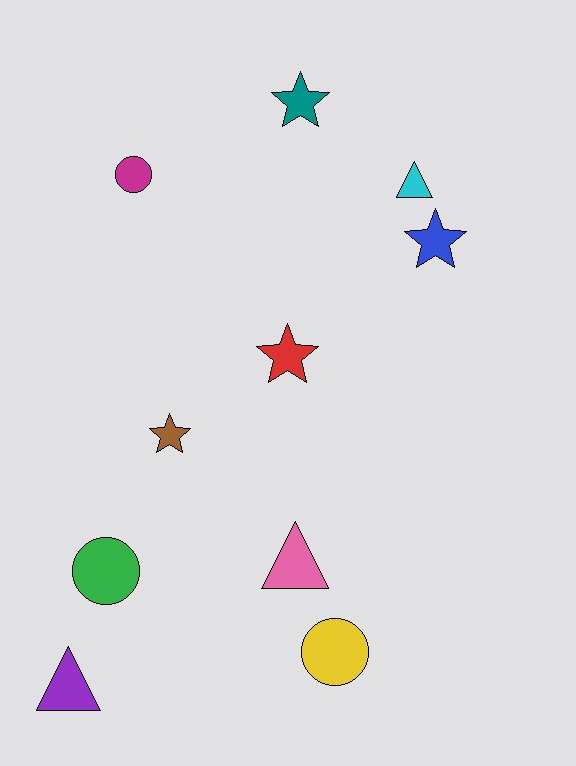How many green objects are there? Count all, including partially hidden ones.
There is 1 green object.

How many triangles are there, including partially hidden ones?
There are 3 triangles.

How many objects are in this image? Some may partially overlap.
There are 10 objects.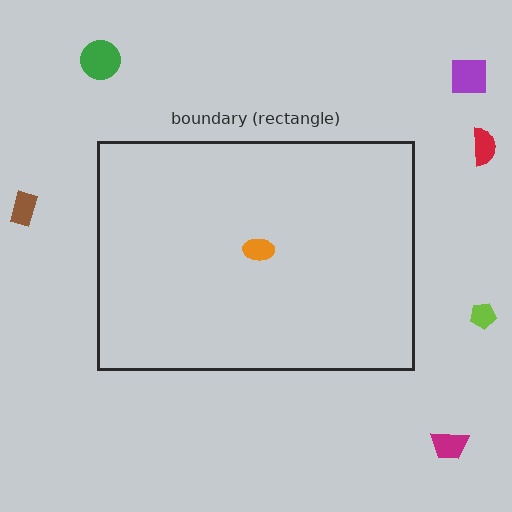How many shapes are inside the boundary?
1 inside, 6 outside.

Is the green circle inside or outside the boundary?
Outside.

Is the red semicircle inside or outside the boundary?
Outside.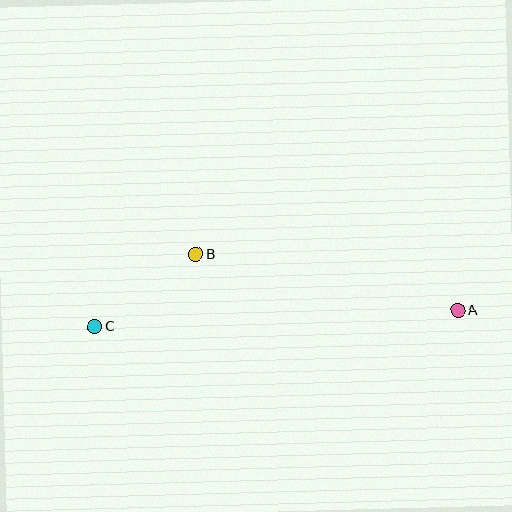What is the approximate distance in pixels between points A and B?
The distance between A and B is approximately 268 pixels.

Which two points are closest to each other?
Points B and C are closest to each other.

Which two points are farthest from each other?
Points A and C are farthest from each other.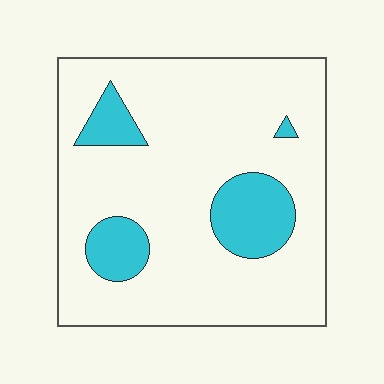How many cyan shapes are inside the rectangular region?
4.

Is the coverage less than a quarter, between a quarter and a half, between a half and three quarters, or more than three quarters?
Less than a quarter.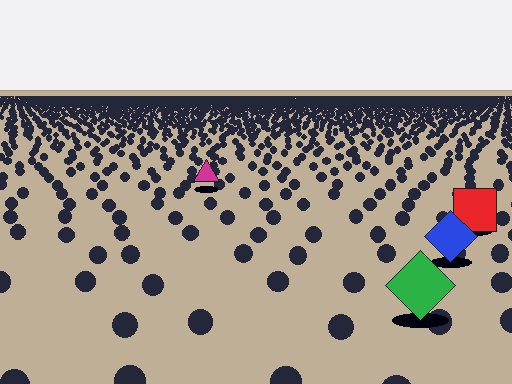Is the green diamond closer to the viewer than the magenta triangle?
Yes. The green diamond is closer — you can tell from the texture gradient: the ground texture is coarser near it.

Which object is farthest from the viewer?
The magenta triangle is farthest from the viewer. It appears smaller and the ground texture around it is denser.